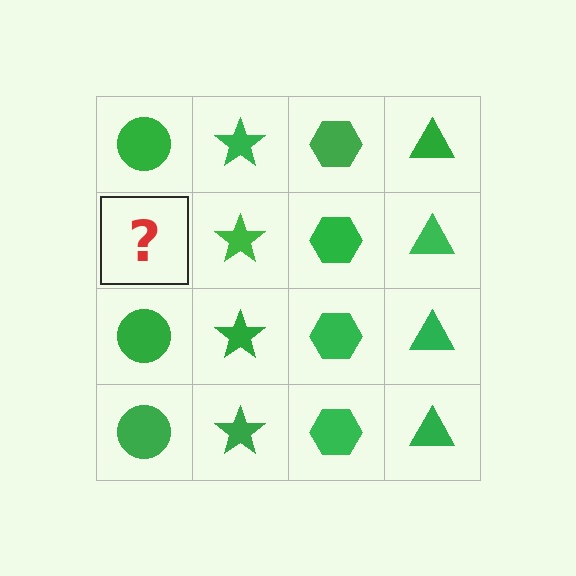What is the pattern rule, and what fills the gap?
The rule is that each column has a consistent shape. The gap should be filled with a green circle.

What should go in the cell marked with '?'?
The missing cell should contain a green circle.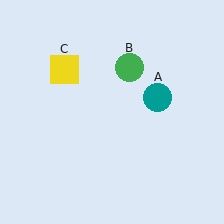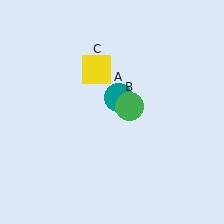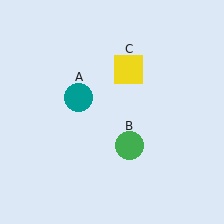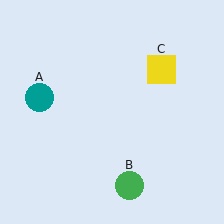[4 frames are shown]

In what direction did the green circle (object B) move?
The green circle (object B) moved down.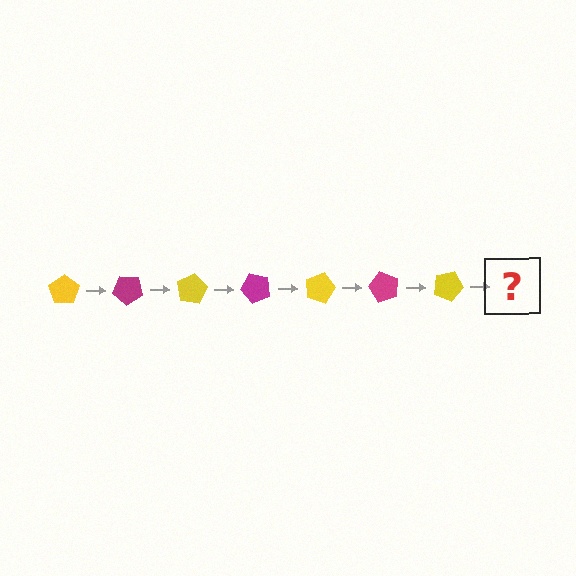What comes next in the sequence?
The next element should be a magenta pentagon, rotated 280 degrees from the start.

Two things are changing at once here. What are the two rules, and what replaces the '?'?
The two rules are that it rotates 40 degrees each step and the color cycles through yellow and magenta. The '?' should be a magenta pentagon, rotated 280 degrees from the start.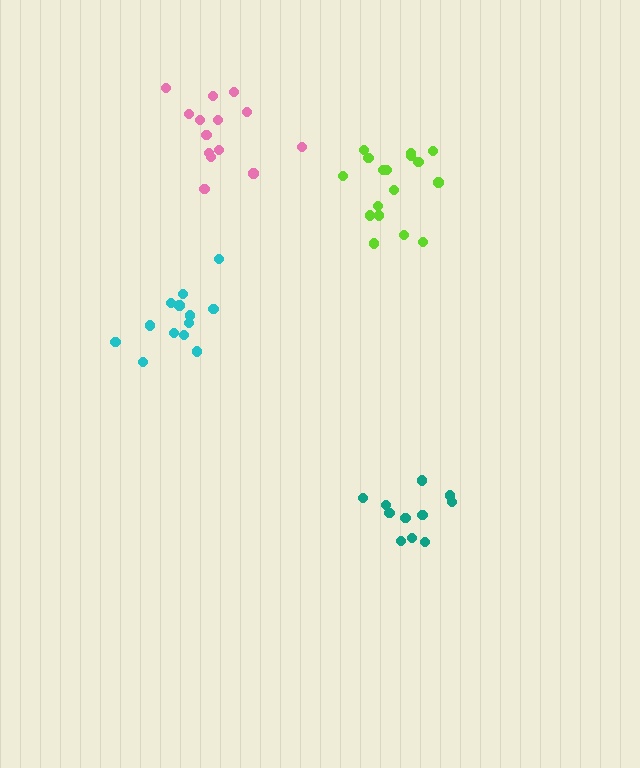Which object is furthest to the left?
The cyan cluster is leftmost.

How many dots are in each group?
Group 1: 17 dots, Group 2: 12 dots, Group 3: 14 dots, Group 4: 13 dots (56 total).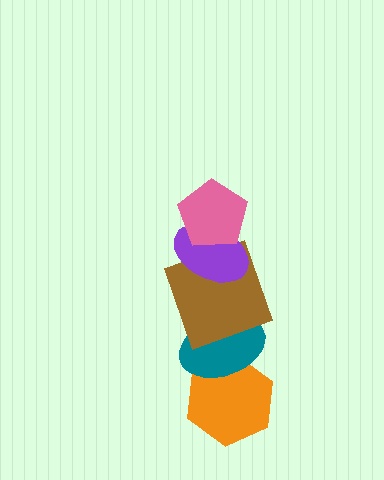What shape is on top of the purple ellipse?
The pink pentagon is on top of the purple ellipse.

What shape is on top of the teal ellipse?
The brown square is on top of the teal ellipse.